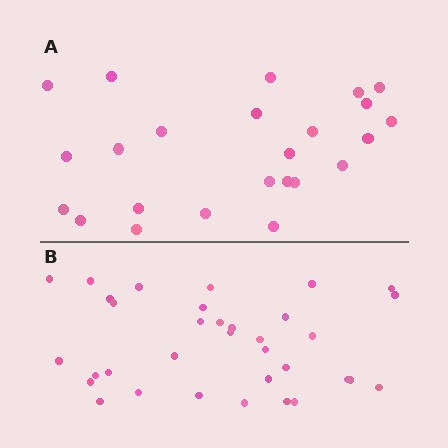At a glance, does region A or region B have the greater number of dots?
Region B (the bottom region) has more dots.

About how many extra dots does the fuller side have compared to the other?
Region B has roughly 10 or so more dots than region A.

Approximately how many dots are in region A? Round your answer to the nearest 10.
About 20 dots. (The exact count is 24, which rounds to 20.)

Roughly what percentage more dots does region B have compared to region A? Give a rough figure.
About 40% more.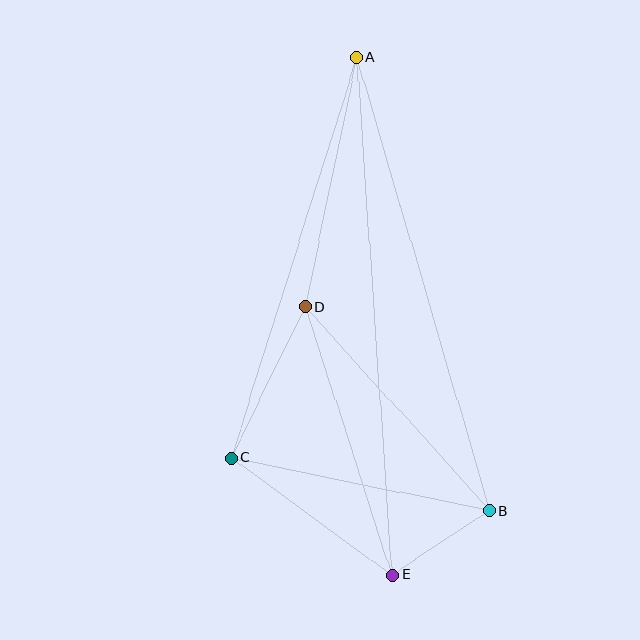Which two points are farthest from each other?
Points A and E are farthest from each other.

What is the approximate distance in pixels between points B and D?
The distance between B and D is approximately 275 pixels.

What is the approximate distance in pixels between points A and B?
The distance between A and B is approximately 472 pixels.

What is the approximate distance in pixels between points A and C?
The distance between A and C is approximately 420 pixels.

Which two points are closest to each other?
Points B and E are closest to each other.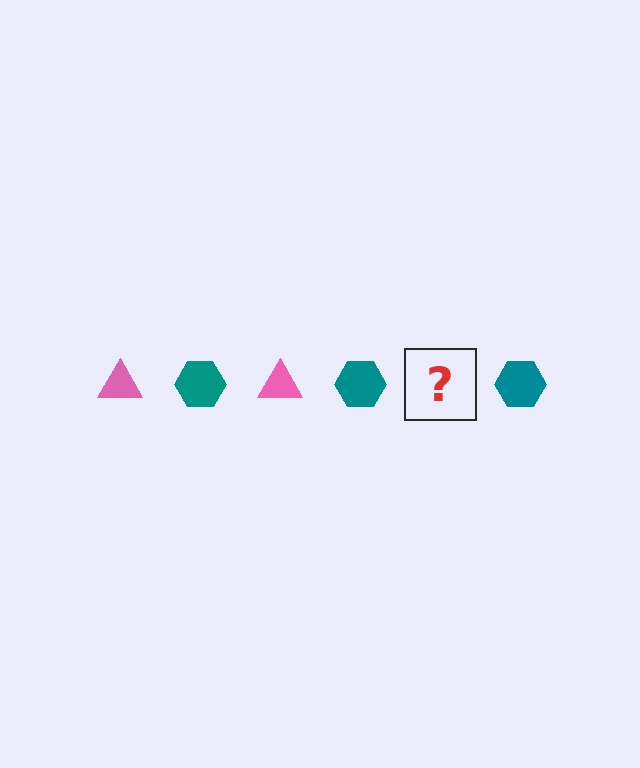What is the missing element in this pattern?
The missing element is a pink triangle.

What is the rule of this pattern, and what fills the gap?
The rule is that the pattern alternates between pink triangle and teal hexagon. The gap should be filled with a pink triangle.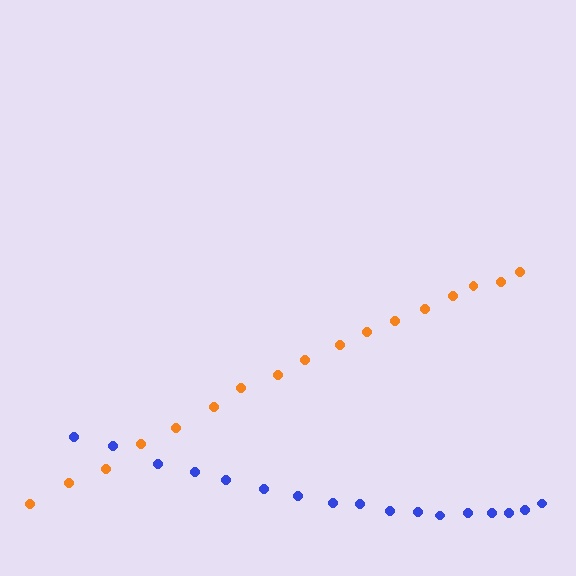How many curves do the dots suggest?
There are 2 distinct paths.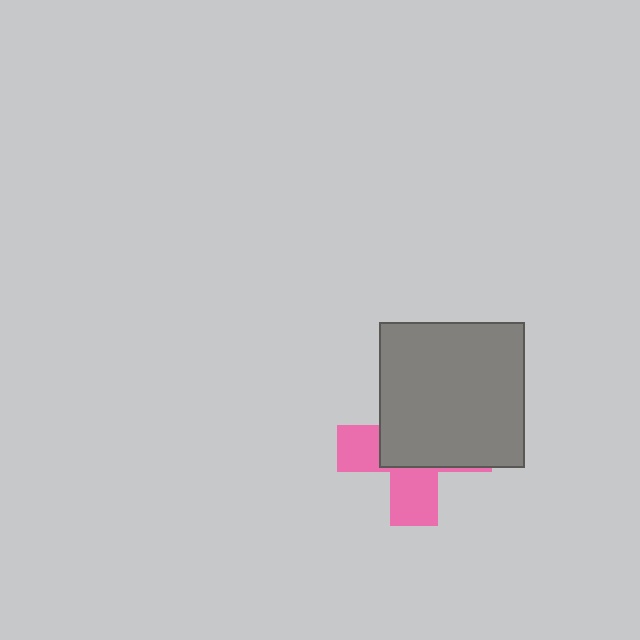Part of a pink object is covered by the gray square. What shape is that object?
It is a cross.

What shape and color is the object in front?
The object in front is a gray square.